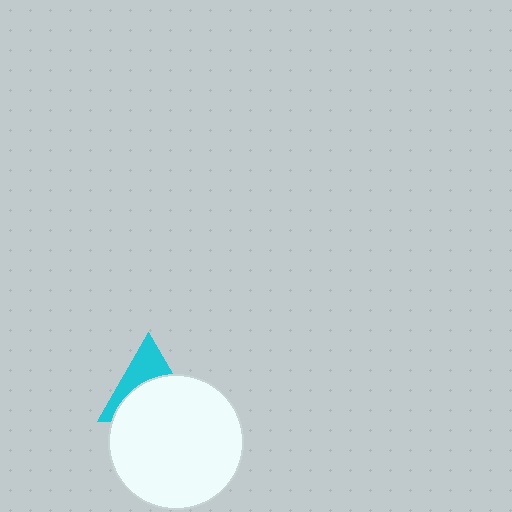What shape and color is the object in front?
The object in front is a white circle.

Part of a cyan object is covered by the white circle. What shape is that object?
It is a triangle.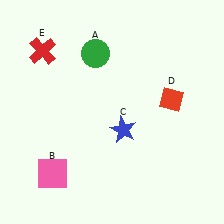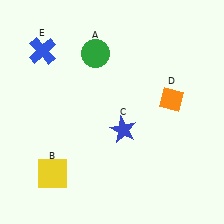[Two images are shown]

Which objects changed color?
B changed from pink to yellow. D changed from red to orange. E changed from red to blue.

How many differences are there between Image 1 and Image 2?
There are 3 differences between the two images.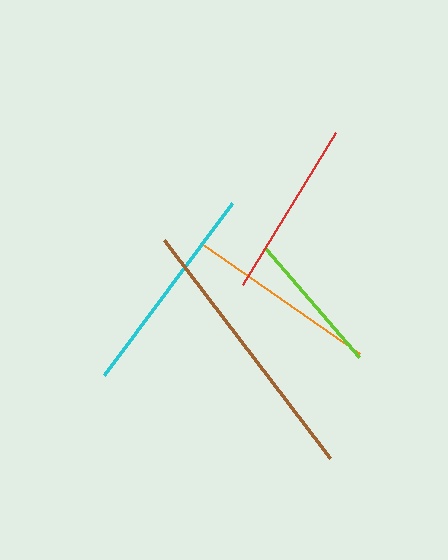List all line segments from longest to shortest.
From longest to shortest: brown, cyan, orange, red, lime.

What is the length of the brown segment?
The brown segment is approximately 275 pixels long.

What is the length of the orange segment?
The orange segment is approximately 193 pixels long.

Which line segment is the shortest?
The lime line is the shortest at approximately 142 pixels.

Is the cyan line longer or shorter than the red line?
The cyan line is longer than the red line.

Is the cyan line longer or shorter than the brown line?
The brown line is longer than the cyan line.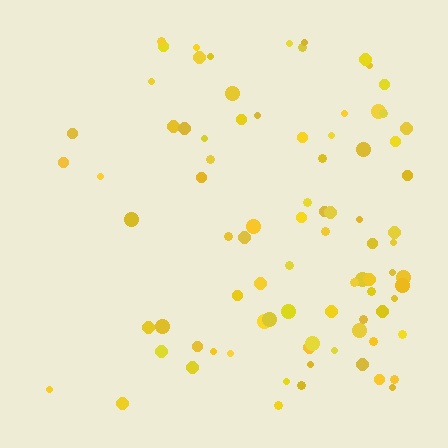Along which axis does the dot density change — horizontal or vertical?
Horizontal.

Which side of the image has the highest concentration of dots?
The right.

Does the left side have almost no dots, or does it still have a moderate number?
Still a moderate number, just noticeably fewer than the right.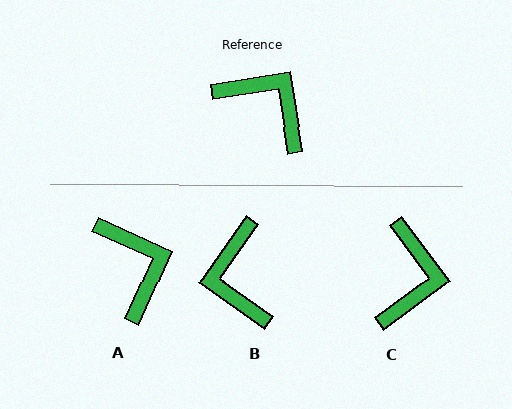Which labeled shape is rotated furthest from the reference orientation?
B, about 136 degrees away.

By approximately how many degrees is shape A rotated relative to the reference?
Approximately 33 degrees clockwise.